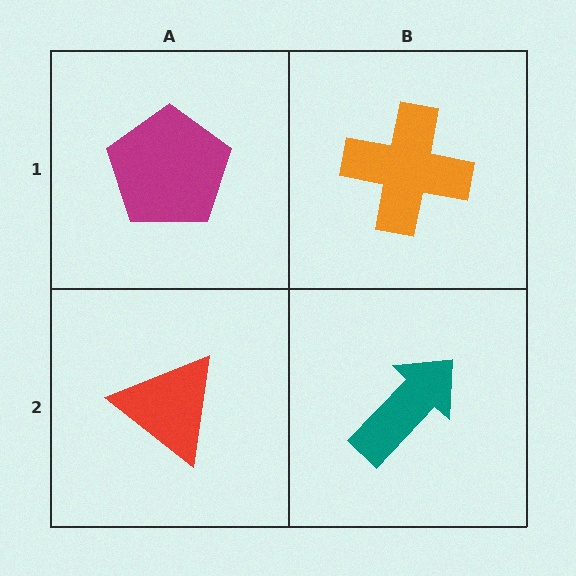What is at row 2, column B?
A teal arrow.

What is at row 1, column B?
An orange cross.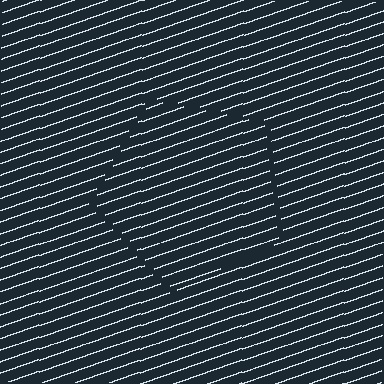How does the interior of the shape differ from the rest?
The interior of the shape contains the same grating, shifted by half a period — the contour is defined by the phase discontinuity where line-ends from the inner and outer gratings abut.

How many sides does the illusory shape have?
5 sides — the line-ends trace a pentagon.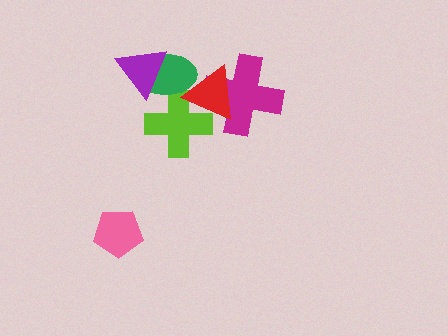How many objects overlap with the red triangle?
3 objects overlap with the red triangle.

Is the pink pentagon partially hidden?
No, no other shape covers it.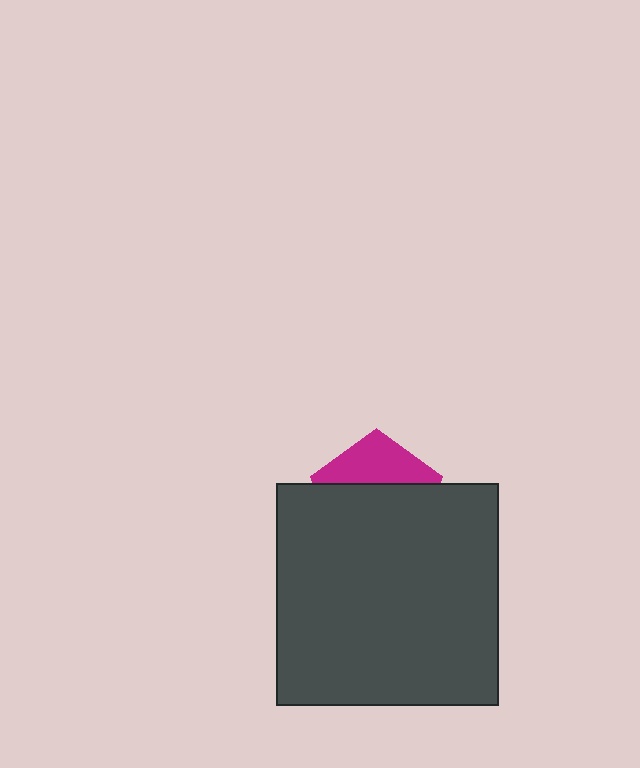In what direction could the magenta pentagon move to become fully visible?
The magenta pentagon could move up. That would shift it out from behind the dark gray square entirely.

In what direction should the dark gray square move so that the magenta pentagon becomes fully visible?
The dark gray square should move down. That is the shortest direction to clear the overlap and leave the magenta pentagon fully visible.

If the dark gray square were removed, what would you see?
You would see the complete magenta pentagon.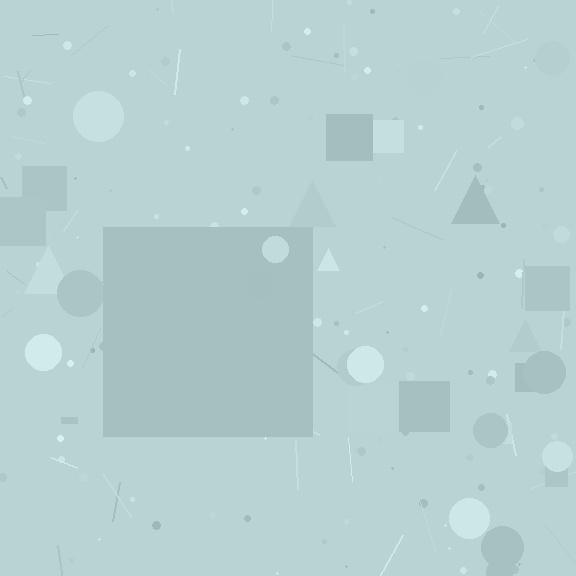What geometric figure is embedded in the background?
A square is embedded in the background.